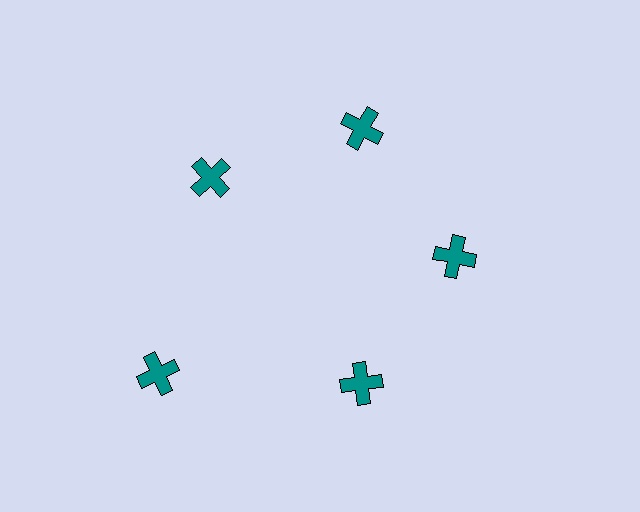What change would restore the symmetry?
The symmetry would be restored by moving it inward, back onto the ring so that all 5 crosses sit at equal angles and equal distance from the center.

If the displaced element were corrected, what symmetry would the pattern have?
It would have 5-fold rotational symmetry — the pattern would map onto itself every 72 degrees.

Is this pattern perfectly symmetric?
No. The 5 teal crosses are arranged in a ring, but one element near the 8 o'clock position is pushed outward from the center, breaking the 5-fold rotational symmetry.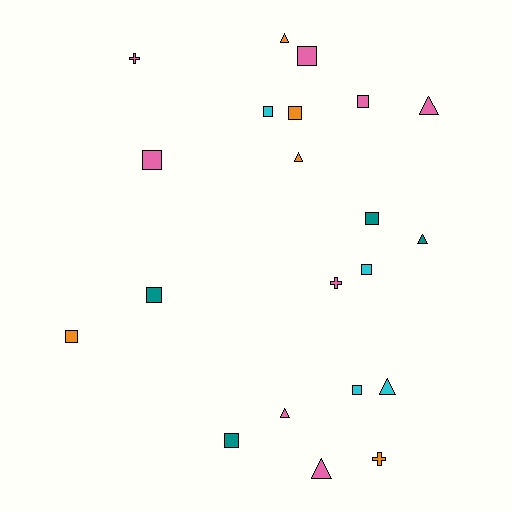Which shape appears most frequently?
Square, with 11 objects.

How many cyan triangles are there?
There is 1 cyan triangle.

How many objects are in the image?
There are 21 objects.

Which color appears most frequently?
Pink, with 8 objects.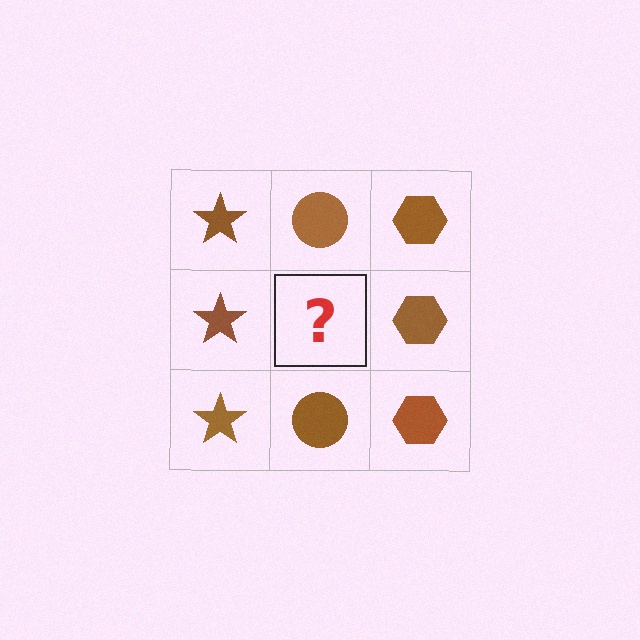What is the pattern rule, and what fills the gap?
The rule is that each column has a consistent shape. The gap should be filled with a brown circle.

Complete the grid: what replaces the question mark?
The question mark should be replaced with a brown circle.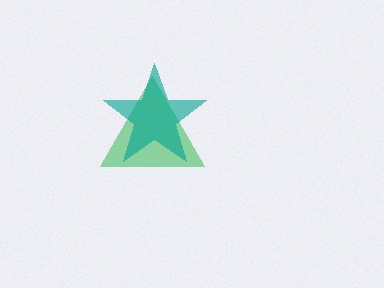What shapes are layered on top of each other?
The layered shapes are: a green triangle, a teal star.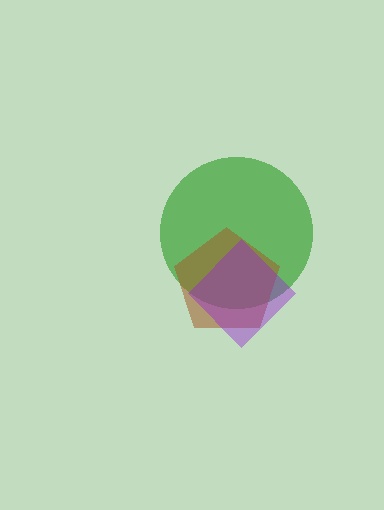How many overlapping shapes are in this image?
There are 3 overlapping shapes in the image.